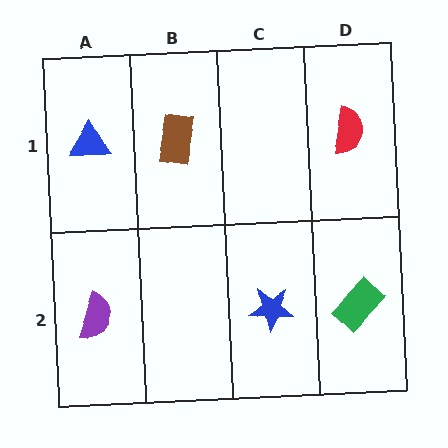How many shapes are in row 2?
3 shapes.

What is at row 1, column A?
A blue triangle.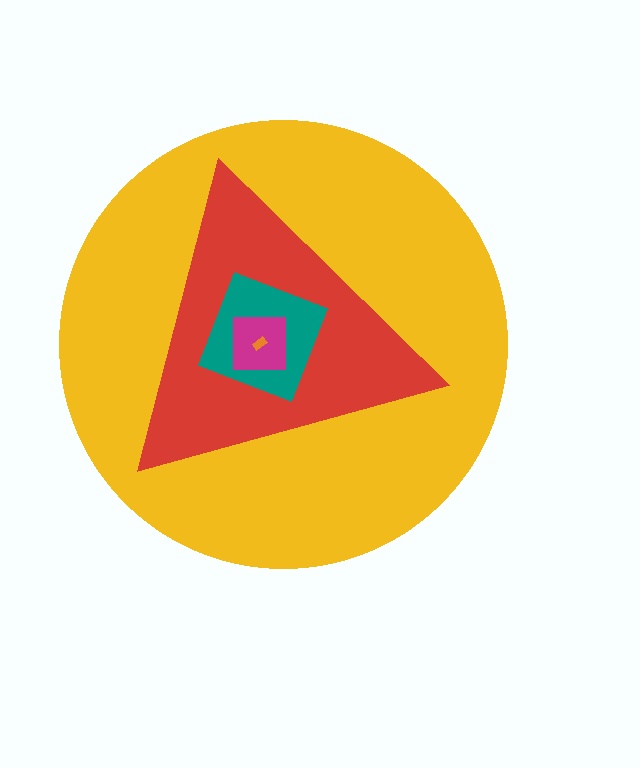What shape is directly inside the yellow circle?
The red triangle.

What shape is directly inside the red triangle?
The teal diamond.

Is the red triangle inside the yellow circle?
Yes.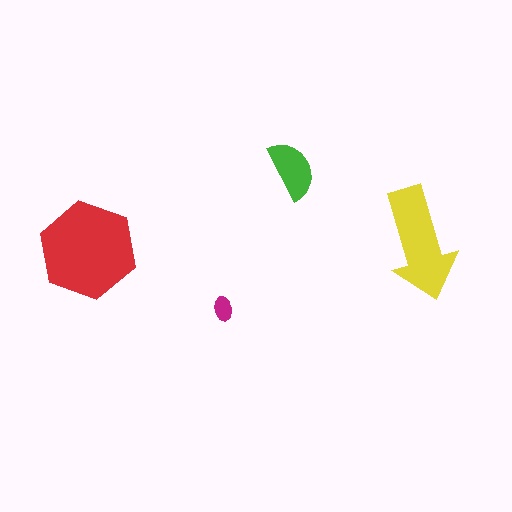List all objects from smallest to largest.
The magenta ellipse, the green semicircle, the yellow arrow, the red hexagon.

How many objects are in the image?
There are 4 objects in the image.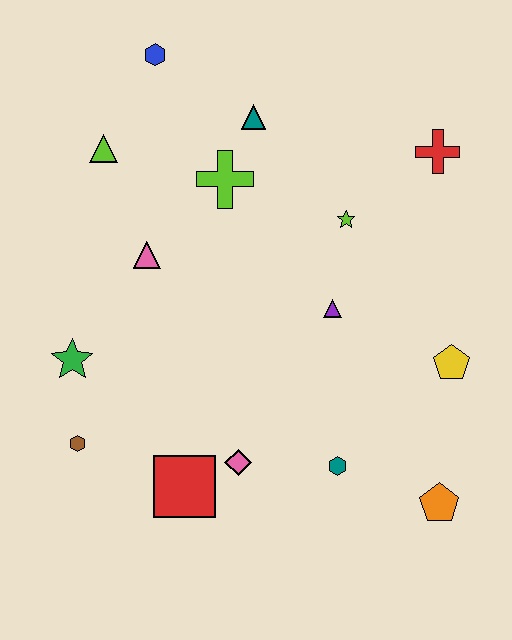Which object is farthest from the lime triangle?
The orange pentagon is farthest from the lime triangle.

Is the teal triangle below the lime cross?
No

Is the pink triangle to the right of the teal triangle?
No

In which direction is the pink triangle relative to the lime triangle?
The pink triangle is below the lime triangle.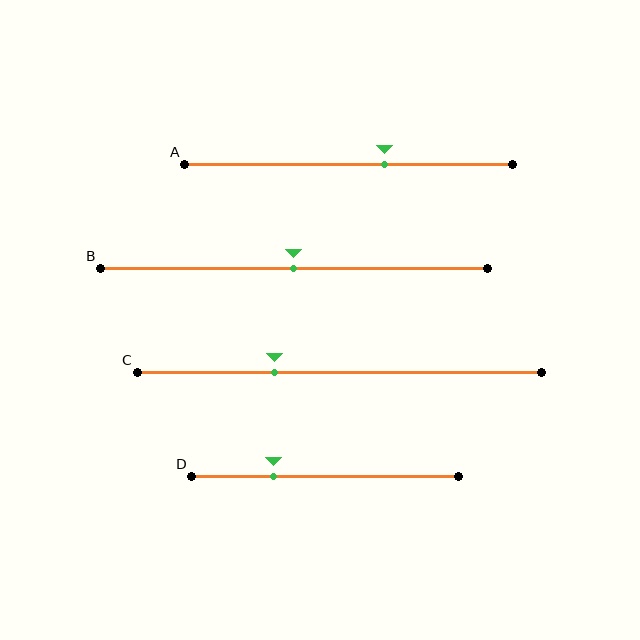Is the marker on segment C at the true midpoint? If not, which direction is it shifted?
No, the marker on segment C is shifted to the left by about 16% of the segment length.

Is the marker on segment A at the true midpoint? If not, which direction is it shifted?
No, the marker on segment A is shifted to the right by about 11% of the segment length.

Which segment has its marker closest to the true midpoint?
Segment B has its marker closest to the true midpoint.